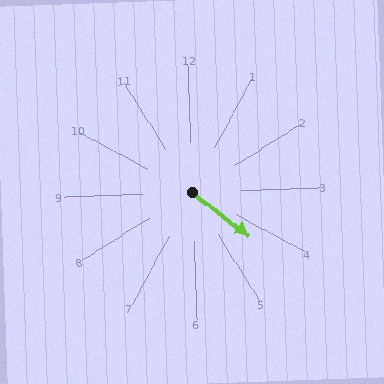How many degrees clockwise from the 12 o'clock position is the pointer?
Approximately 130 degrees.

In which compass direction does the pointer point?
Southeast.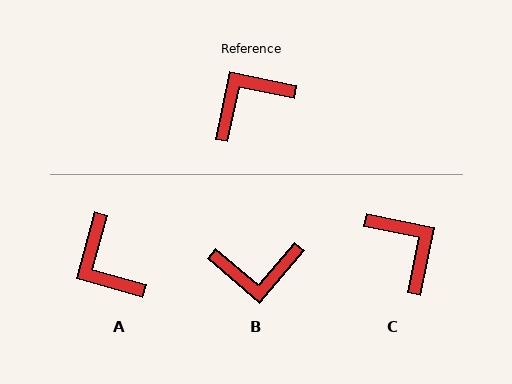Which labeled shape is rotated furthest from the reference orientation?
B, about 152 degrees away.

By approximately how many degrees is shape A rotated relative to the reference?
Approximately 86 degrees counter-clockwise.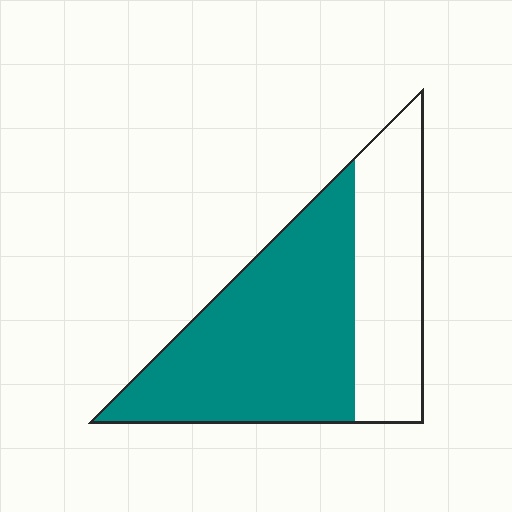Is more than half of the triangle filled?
Yes.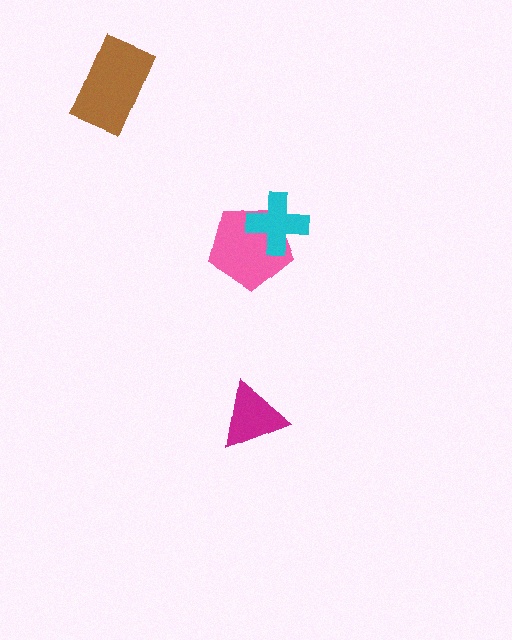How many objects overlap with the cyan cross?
1 object overlaps with the cyan cross.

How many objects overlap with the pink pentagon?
1 object overlaps with the pink pentagon.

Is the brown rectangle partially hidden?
No, no other shape covers it.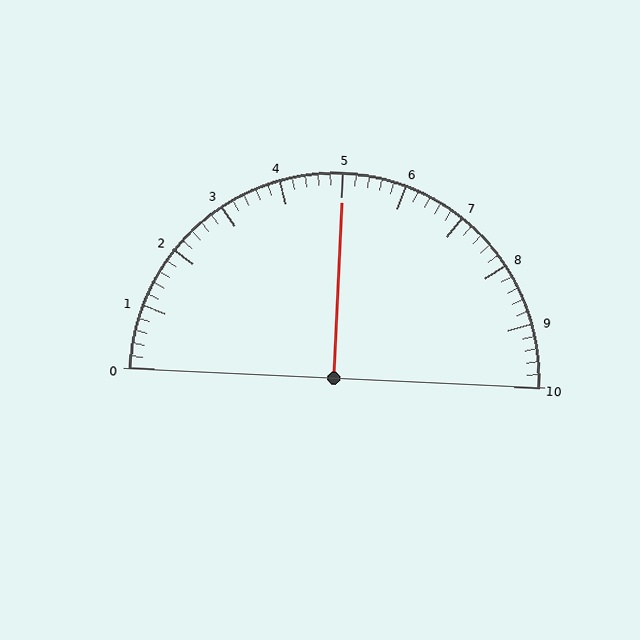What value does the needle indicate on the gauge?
The needle indicates approximately 5.0.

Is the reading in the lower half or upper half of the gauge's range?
The reading is in the upper half of the range (0 to 10).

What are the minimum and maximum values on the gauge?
The gauge ranges from 0 to 10.